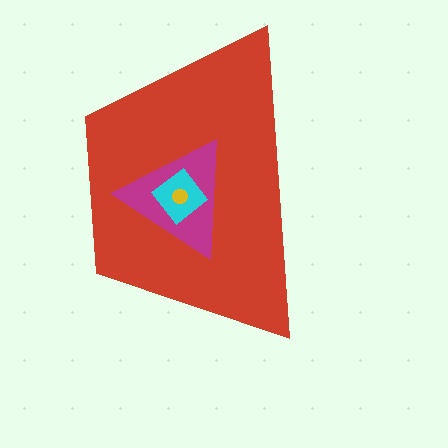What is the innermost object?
The yellow circle.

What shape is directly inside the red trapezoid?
The magenta triangle.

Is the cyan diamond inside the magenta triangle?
Yes.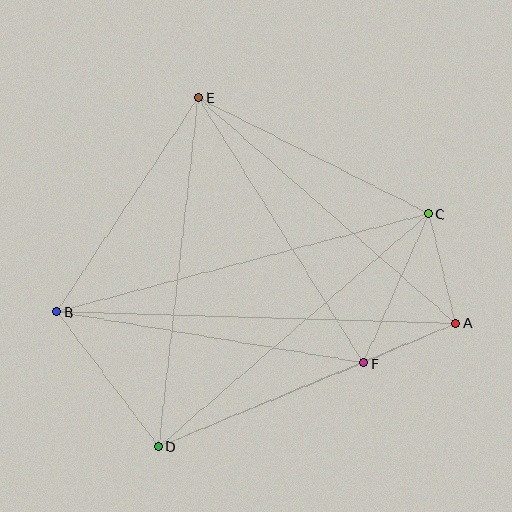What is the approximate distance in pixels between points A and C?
The distance between A and C is approximately 113 pixels.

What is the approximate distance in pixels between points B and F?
The distance between B and F is approximately 311 pixels.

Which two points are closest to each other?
Points A and F are closest to each other.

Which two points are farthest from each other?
Points A and B are farthest from each other.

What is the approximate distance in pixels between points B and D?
The distance between B and D is approximately 169 pixels.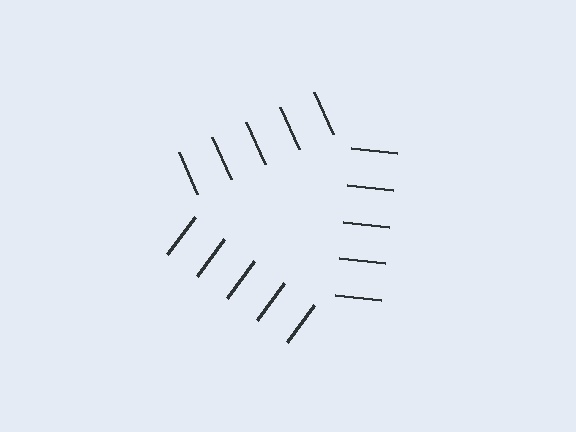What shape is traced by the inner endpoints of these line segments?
An illusory triangle — the line segments terminate on its edges but no continuous stroke is drawn.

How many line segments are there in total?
15 — 5 along each of the 3 edges.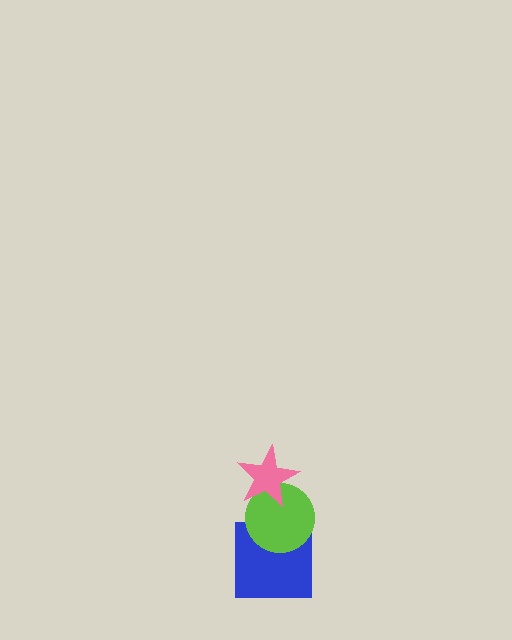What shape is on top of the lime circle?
The pink star is on top of the lime circle.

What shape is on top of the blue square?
The lime circle is on top of the blue square.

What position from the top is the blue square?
The blue square is 3rd from the top.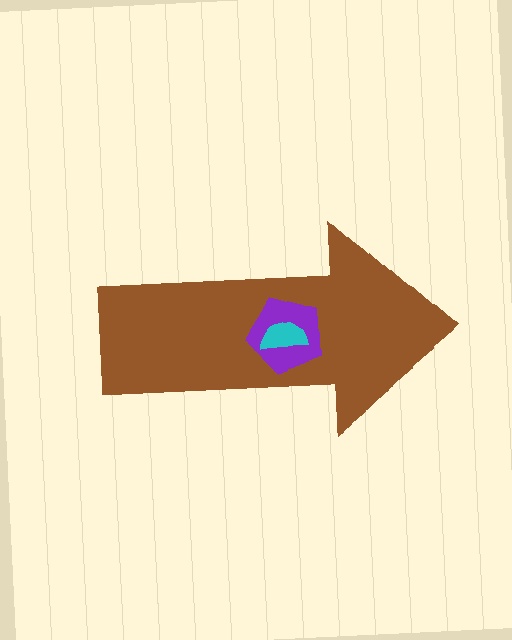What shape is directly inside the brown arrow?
The purple pentagon.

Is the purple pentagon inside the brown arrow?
Yes.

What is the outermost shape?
The brown arrow.